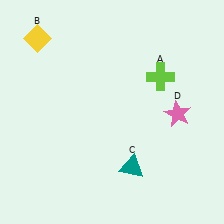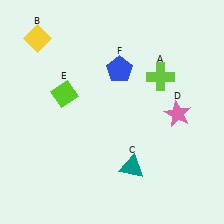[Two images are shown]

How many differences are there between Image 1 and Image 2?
There are 2 differences between the two images.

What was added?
A lime diamond (E), a blue pentagon (F) were added in Image 2.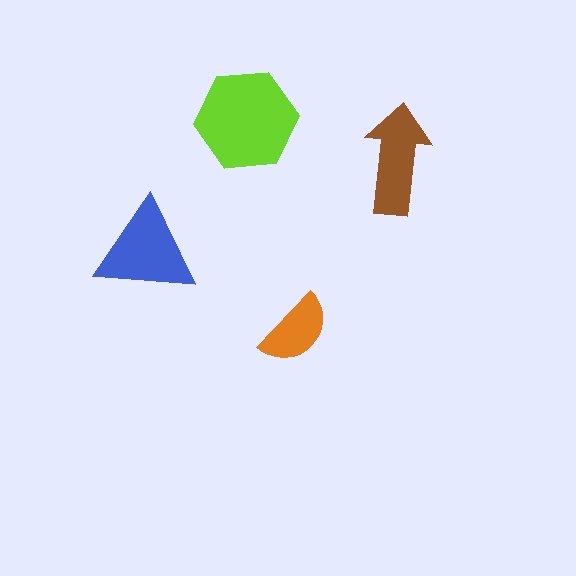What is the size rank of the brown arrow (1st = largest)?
3rd.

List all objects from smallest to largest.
The orange semicircle, the brown arrow, the blue triangle, the lime hexagon.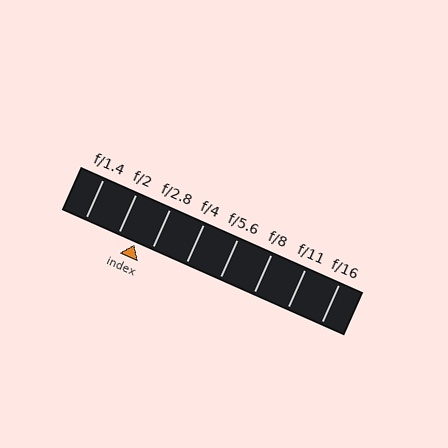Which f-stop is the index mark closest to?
The index mark is closest to f/2.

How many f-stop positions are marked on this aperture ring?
There are 8 f-stop positions marked.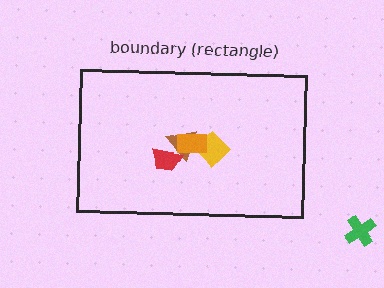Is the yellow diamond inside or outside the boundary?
Inside.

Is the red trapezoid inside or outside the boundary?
Inside.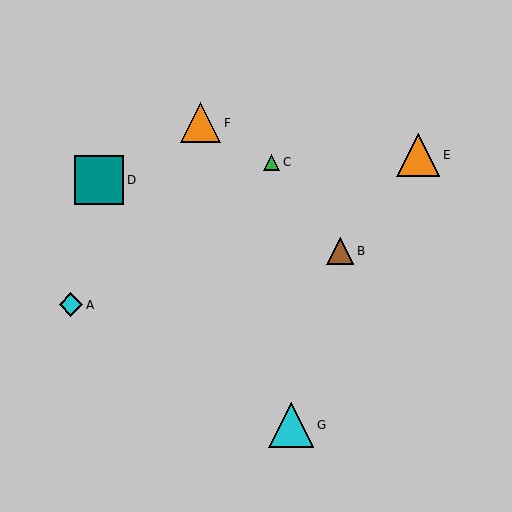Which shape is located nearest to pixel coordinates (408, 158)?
The orange triangle (labeled E) at (418, 155) is nearest to that location.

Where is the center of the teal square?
The center of the teal square is at (99, 180).